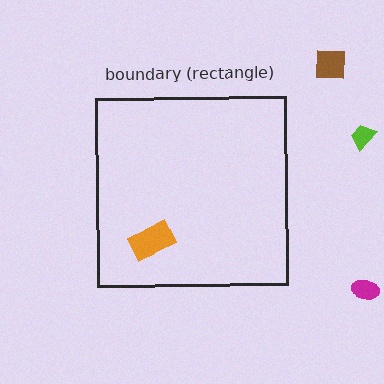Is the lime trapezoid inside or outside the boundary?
Outside.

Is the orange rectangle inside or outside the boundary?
Inside.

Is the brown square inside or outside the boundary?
Outside.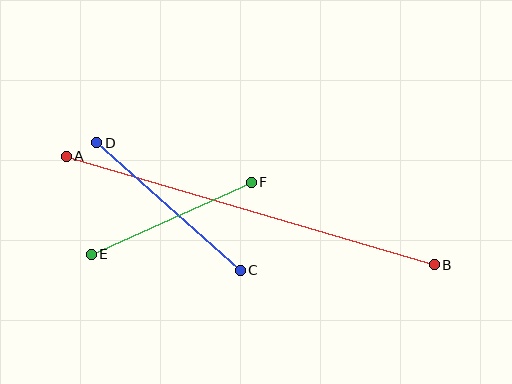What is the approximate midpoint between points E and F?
The midpoint is at approximately (171, 218) pixels.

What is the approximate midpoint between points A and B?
The midpoint is at approximately (250, 210) pixels.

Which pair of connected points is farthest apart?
Points A and B are farthest apart.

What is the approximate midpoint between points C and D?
The midpoint is at approximately (168, 207) pixels.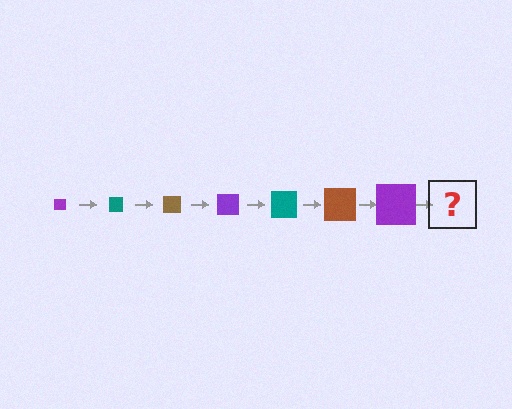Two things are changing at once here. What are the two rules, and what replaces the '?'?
The two rules are that the square grows larger each step and the color cycles through purple, teal, and brown. The '?' should be a teal square, larger than the previous one.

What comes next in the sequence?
The next element should be a teal square, larger than the previous one.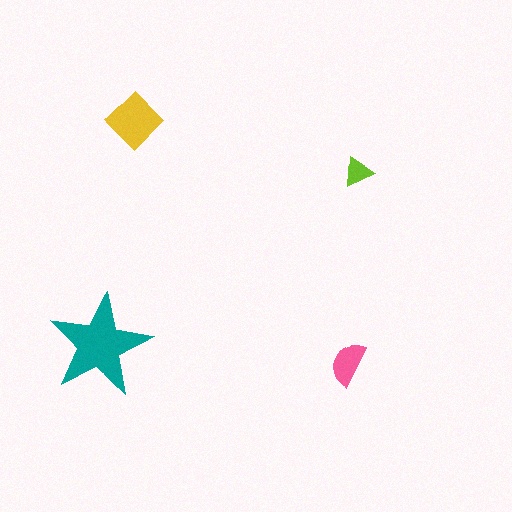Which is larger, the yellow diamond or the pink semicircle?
The yellow diamond.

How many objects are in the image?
There are 4 objects in the image.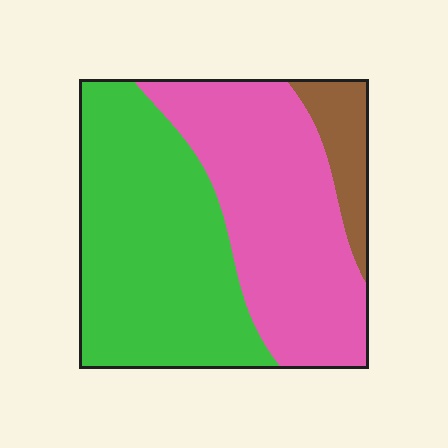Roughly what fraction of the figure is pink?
Pink covers roughly 45% of the figure.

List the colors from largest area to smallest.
From largest to smallest: green, pink, brown.